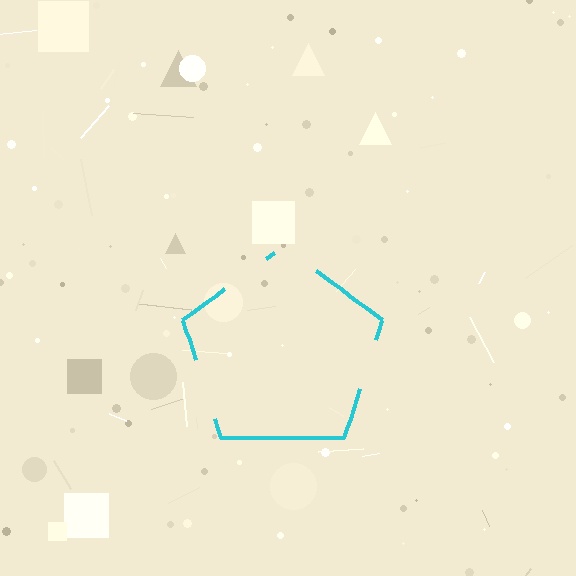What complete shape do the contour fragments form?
The contour fragments form a pentagon.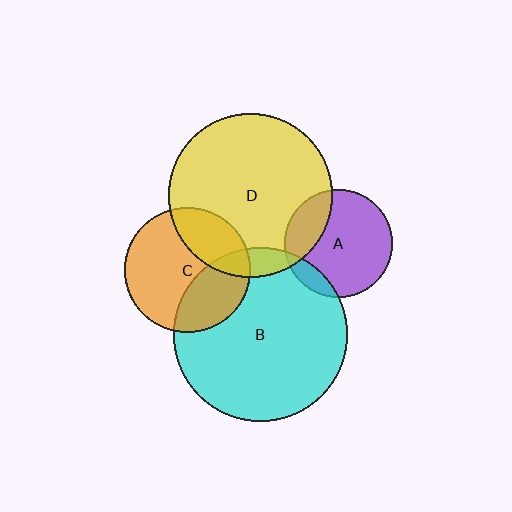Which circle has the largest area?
Circle B (cyan).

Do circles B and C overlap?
Yes.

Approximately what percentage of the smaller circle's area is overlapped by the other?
Approximately 35%.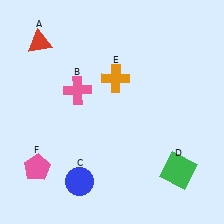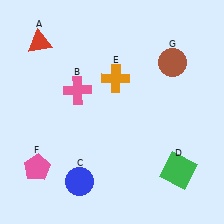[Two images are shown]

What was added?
A brown circle (G) was added in Image 2.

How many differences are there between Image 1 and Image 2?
There is 1 difference between the two images.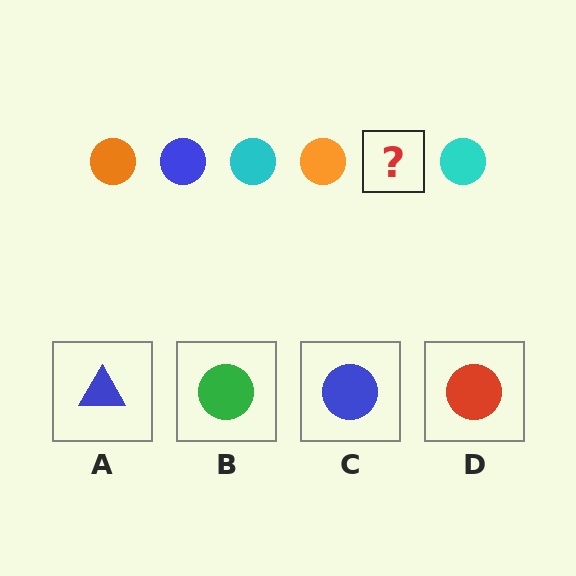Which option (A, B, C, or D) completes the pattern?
C.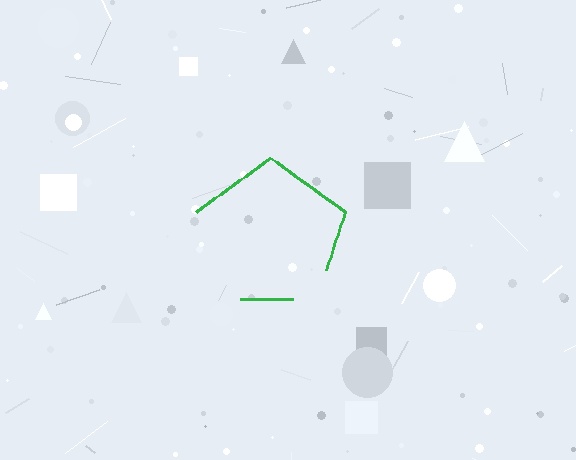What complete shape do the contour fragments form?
The contour fragments form a pentagon.